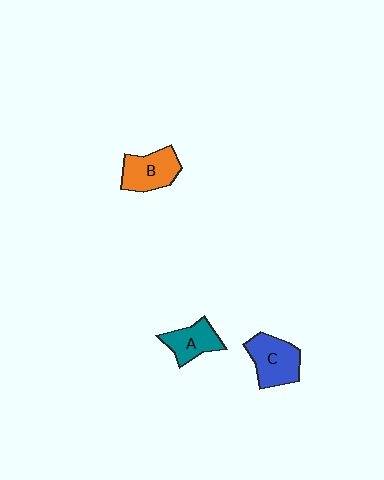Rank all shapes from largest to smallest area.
From largest to smallest: C (blue), B (orange), A (teal).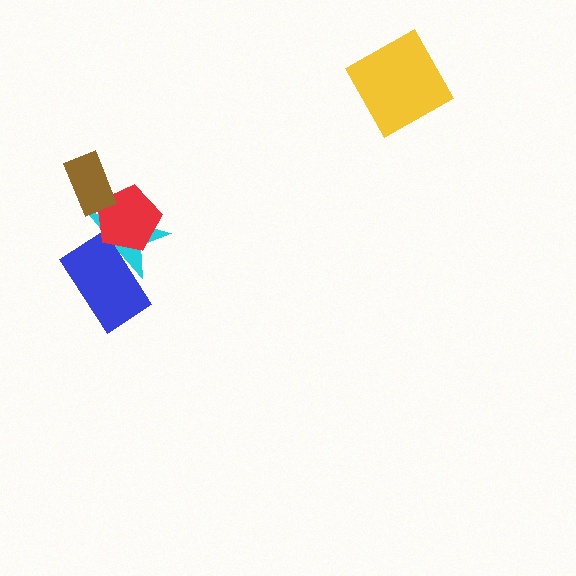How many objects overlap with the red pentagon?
3 objects overlap with the red pentagon.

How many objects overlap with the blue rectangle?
2 objects overlap with the blue rectangle.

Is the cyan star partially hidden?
Yes, it is partially covered by another shape.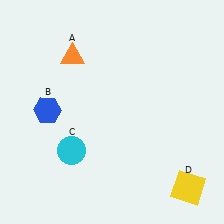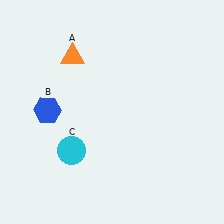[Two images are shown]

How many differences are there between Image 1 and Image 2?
There is 1 difference between the two images.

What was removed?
The yellow square (D) was removed in Image 2.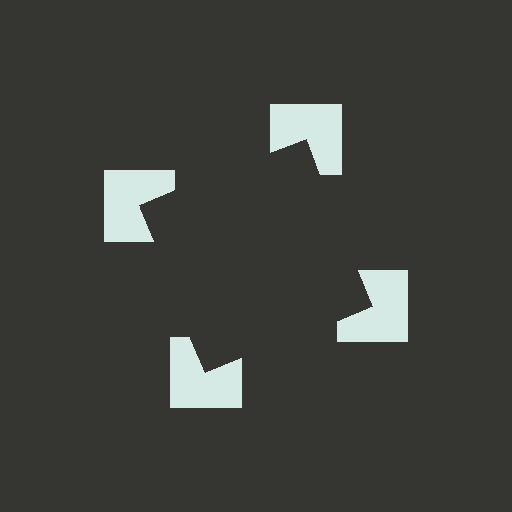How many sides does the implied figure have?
4 sides.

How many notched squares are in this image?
There are 4 — one at each vertex of the illusory square.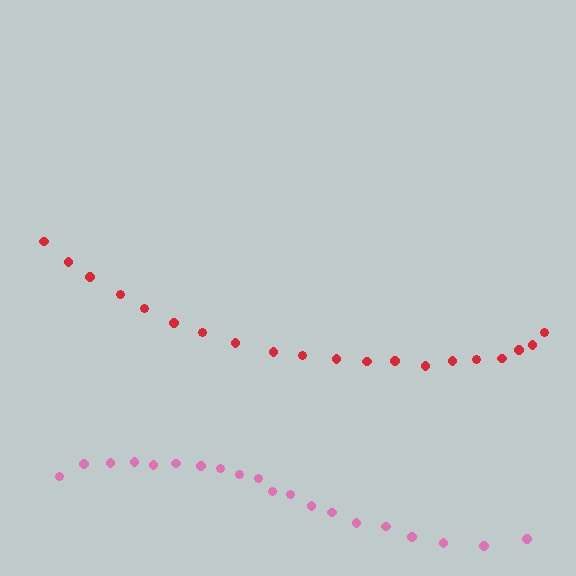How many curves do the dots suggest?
There are 2 distinct paths.